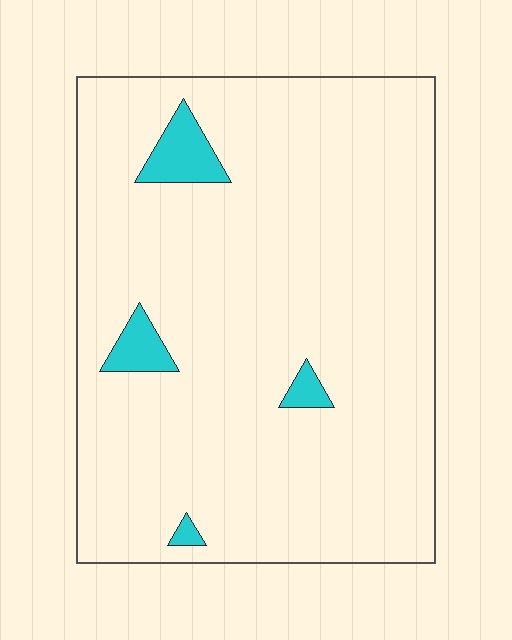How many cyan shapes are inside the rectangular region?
4.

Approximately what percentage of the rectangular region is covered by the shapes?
Approximately 5%.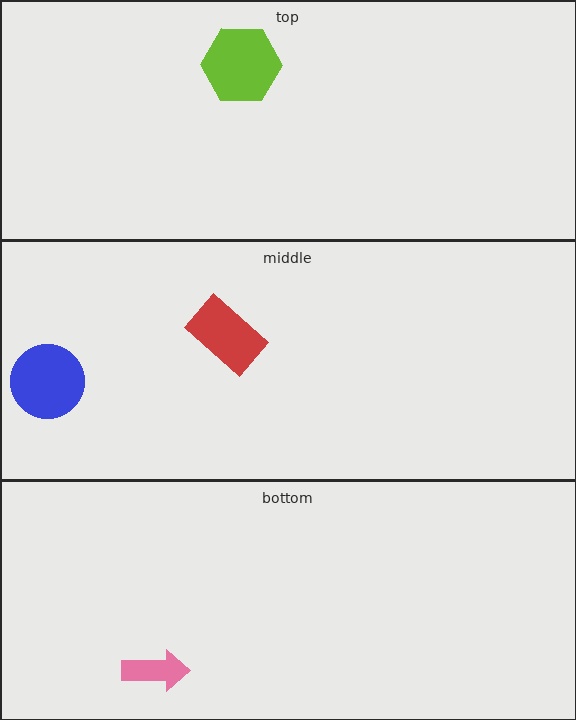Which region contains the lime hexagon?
The top region.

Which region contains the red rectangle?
The middle region.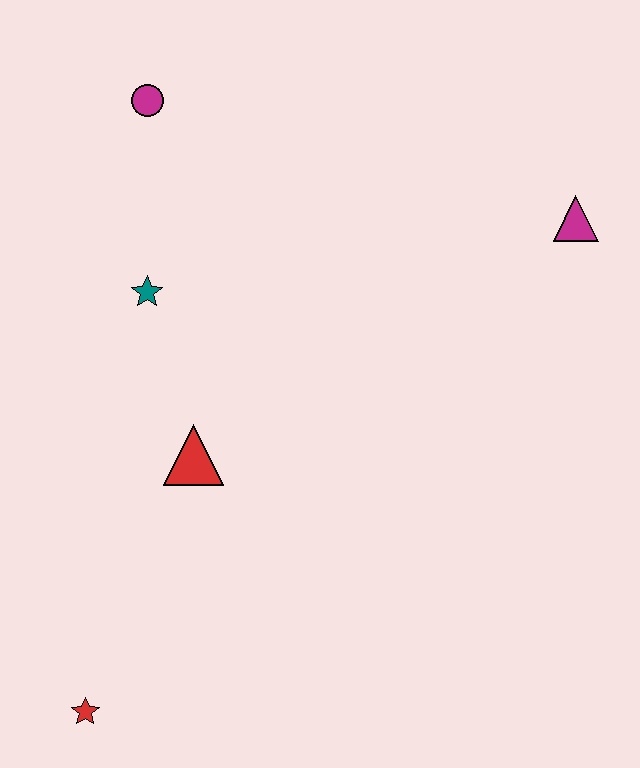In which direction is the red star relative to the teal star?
The red star is below the teal star.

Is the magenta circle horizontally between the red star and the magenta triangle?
Yes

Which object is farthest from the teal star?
The magenta triangle is farthest from the teal star.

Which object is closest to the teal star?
The red triangle is closest to the teal star.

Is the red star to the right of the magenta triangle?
No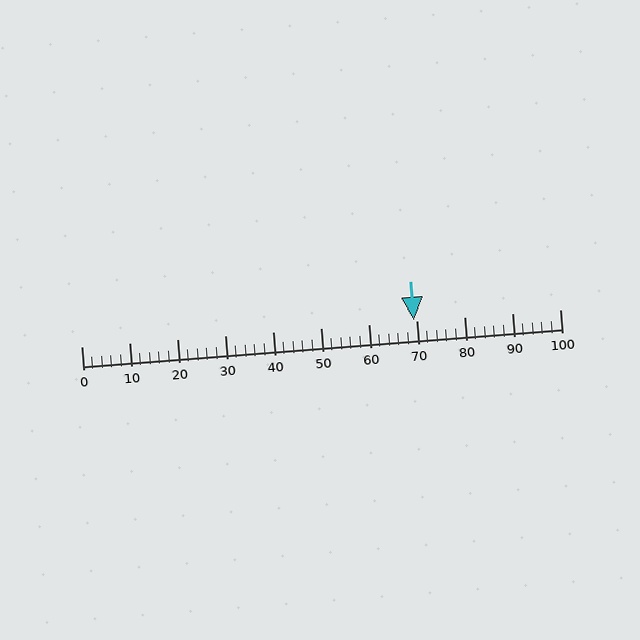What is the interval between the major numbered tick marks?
The major tick marks are spaced 10 units apart.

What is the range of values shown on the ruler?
The ruler shows values from 0 to 100.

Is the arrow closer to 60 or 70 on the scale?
The arrow is closer to 70.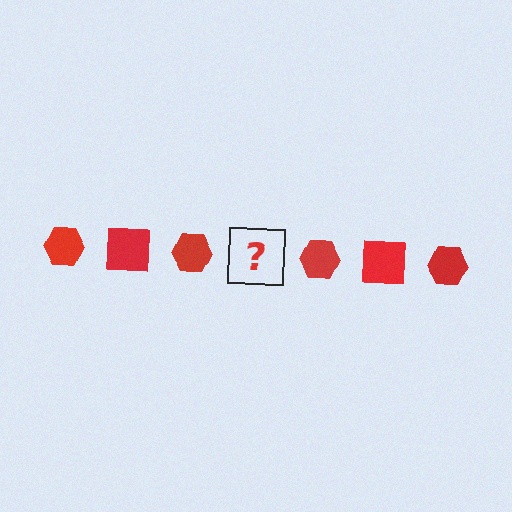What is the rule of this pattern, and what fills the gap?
The rule is that the pattern cycles through hexagon, square shapes in red. The gap should be filled with a red square.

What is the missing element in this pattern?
The missing element is a red square.